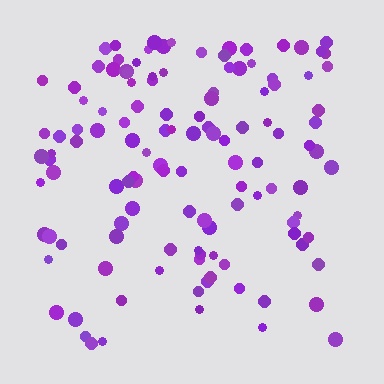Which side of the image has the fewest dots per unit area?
The bottom.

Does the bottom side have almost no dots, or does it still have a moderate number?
Still a moderate number, just noticeably fewer than the top.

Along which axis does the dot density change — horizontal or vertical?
Vertical.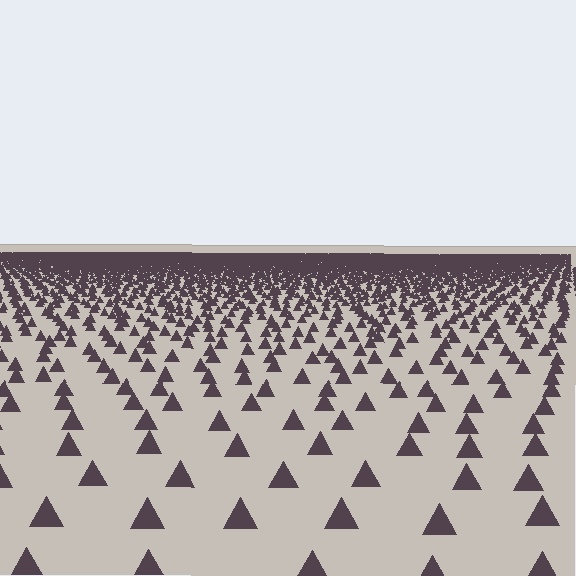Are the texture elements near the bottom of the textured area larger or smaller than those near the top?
Larger. Near the bottom, elements are closer to the viewer and appear at a bigger on-screen size.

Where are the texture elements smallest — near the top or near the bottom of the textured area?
Near the top.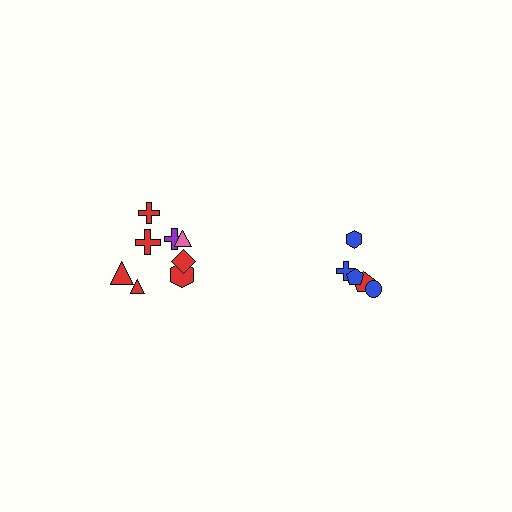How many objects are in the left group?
There are 8 objects.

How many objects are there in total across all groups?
There are 13 objects.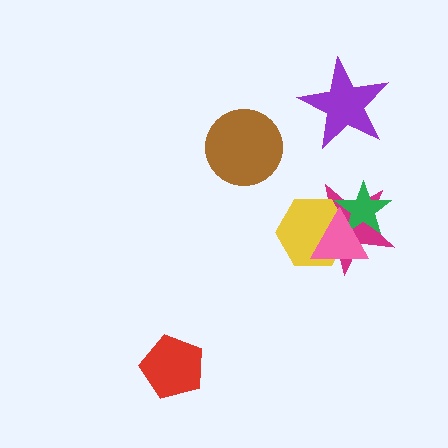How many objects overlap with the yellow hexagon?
3 objects overlap with the yellow hexagon.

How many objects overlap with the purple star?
0 objects overlap with the purple star.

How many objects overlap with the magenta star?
3 objects overlap with the magenta star.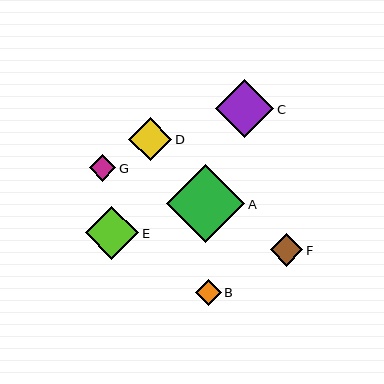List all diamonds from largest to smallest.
From largest to smallest: A, C, E, D, F, G, B.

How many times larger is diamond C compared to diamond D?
Diamond C is approximately 1.4 times the size of diamond D.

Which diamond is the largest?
Diamond A is the largest with a size of approximately 78 pixels.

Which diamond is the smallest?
Diamond B is the smallest with a size of approximately 26 pixels.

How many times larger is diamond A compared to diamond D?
Diamond A is approximately 1.8 times the size of diamond D.